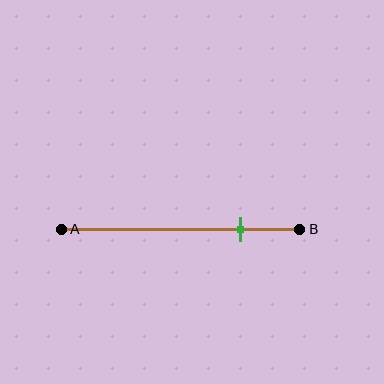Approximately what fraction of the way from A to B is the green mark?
The green mark is approximately 75% of the way from A to B.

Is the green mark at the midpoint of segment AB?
No, the mark is at about 75% from A, not at the 50% midpoint.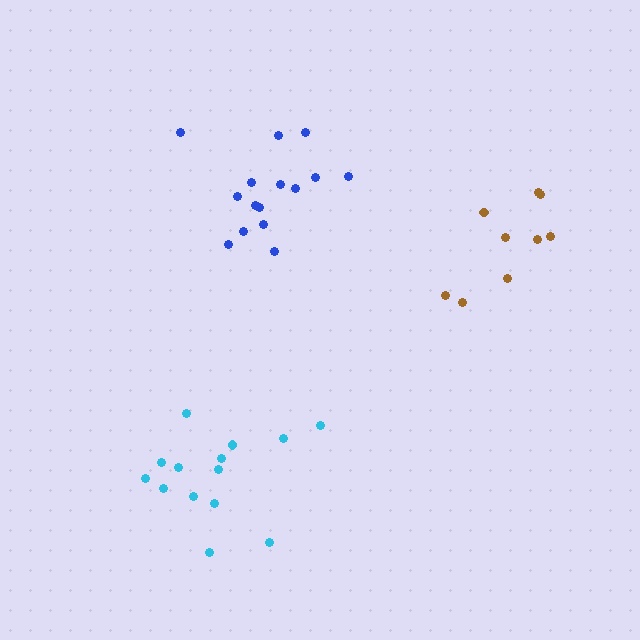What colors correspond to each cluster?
The clusters are colored: cyan, brown, blue.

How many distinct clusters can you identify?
There are 3 distinct clusters.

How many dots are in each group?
Group 1: 14 dots, Group 2: 9 dots, Group 3: 15 dots (38 total).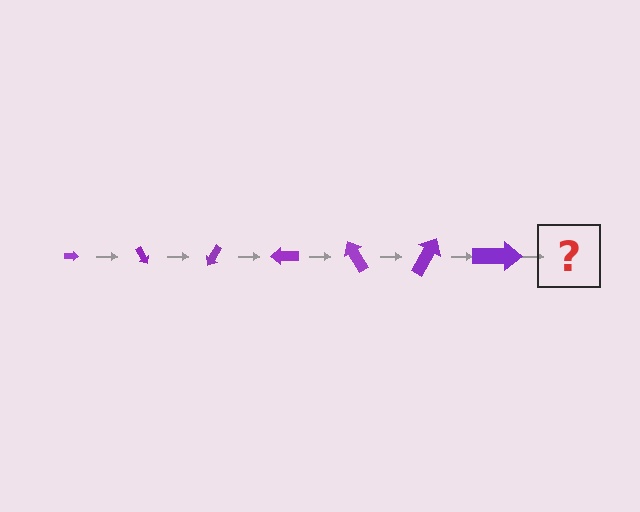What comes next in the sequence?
The next element should be an arrow, larger than the previous one and rotated 420 degrees from the start.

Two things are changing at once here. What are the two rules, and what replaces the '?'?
The two rules are that the arrow grows larger each step and it rotates 60 degrees each step. The '?' should be an arrow, larger than the previous one and rotated 420 degrees from the start.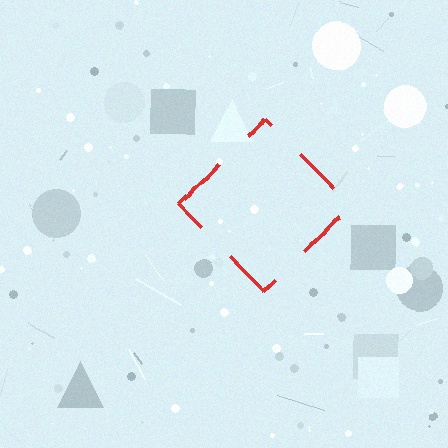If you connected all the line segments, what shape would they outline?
They would outline a diamond.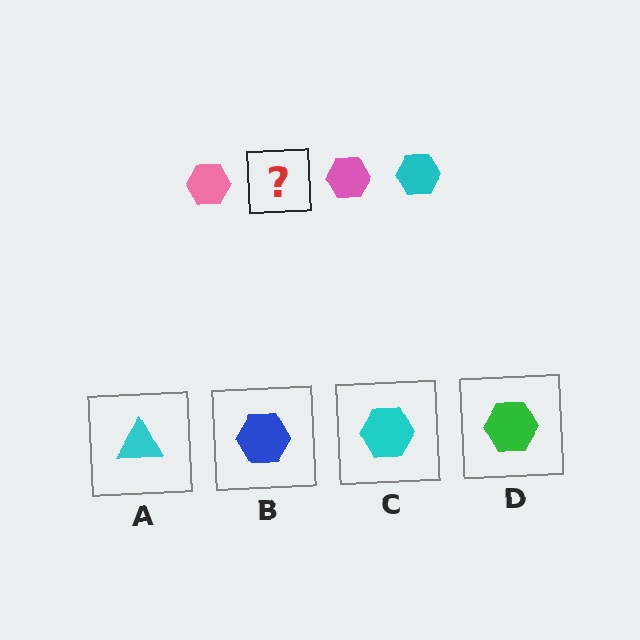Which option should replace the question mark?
Option C.